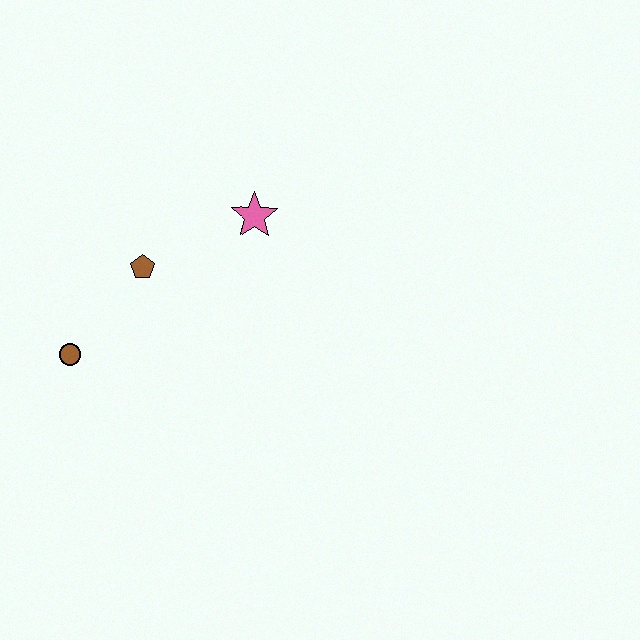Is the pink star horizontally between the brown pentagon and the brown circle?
No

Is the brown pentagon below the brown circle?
No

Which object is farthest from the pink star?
The brown circle is farthest from the pink star.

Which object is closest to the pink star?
The brown pentagon is closest to the pink star.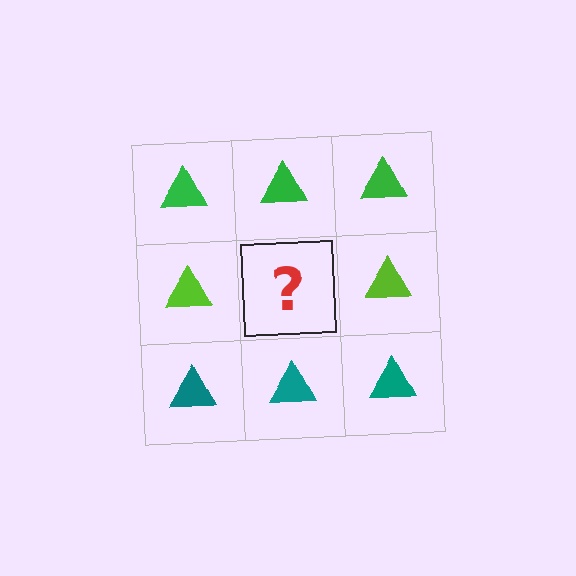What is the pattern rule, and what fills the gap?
The rule is that each row has a consistent color. The gap should be filled with a lime triangle.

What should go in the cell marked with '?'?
The missing cell should contain a lime triangle.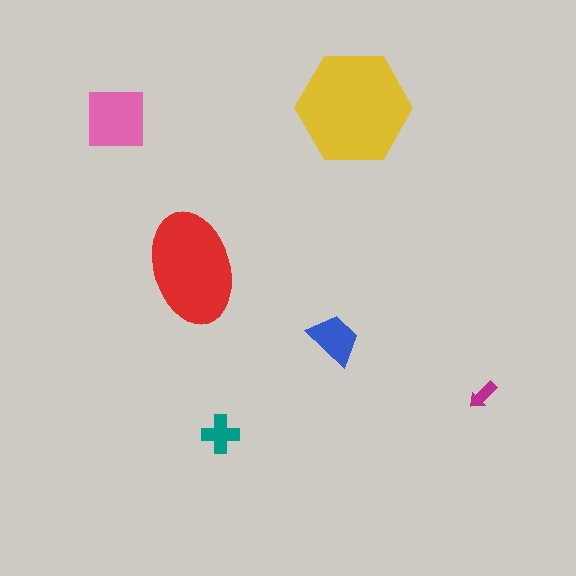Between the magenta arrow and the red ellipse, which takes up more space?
The red ellipse.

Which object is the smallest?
The magenta arrow.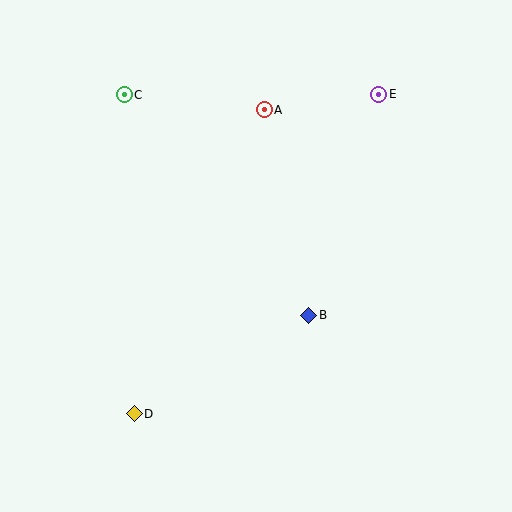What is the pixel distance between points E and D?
The distance between E and D is 402 pixels.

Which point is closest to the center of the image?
Point B at (309, 315) is closest to the center.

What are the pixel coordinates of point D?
Point D is at (134, 414).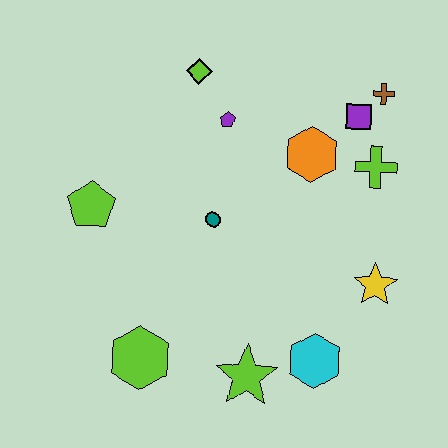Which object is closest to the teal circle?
The purple pentagon is closest to the teal circle.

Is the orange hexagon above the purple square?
No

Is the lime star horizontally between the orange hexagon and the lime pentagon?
Yes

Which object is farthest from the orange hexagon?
The lime hexagon is farthest from the orange hexagon.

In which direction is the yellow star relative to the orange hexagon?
The yellow star is below the orange hexagon.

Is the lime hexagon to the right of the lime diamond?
No